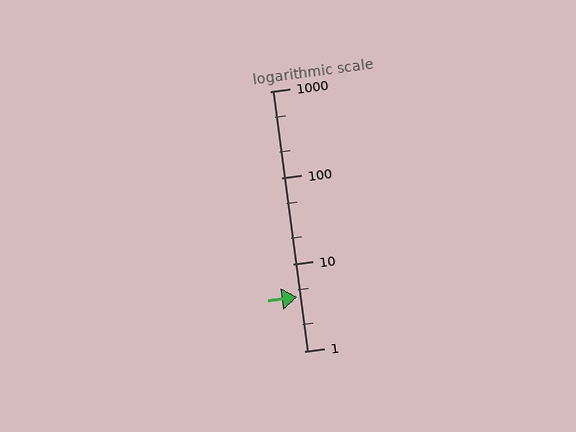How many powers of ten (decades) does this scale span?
The scale spans 3 decades, from 1 to 1000.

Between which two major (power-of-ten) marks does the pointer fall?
The pointer is between 1 and 10.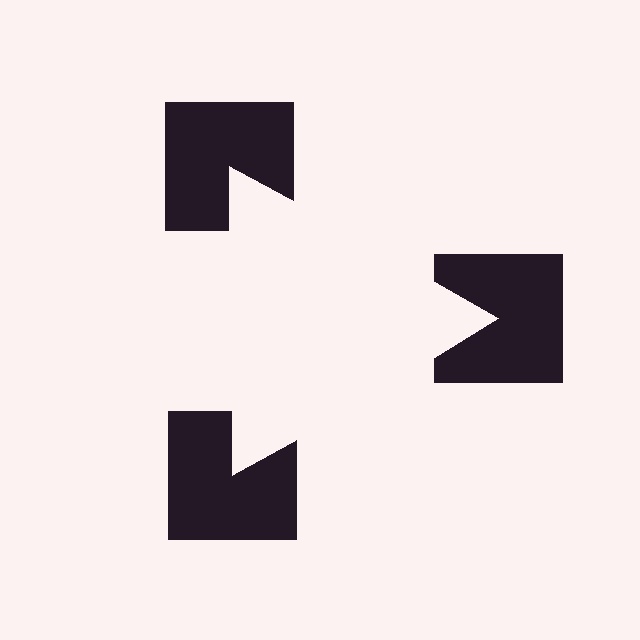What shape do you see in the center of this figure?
An illusory triangle — its edges are inferred from the aligned wedge cuts in the notched squares, not physically drawn.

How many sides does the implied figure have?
3 sides.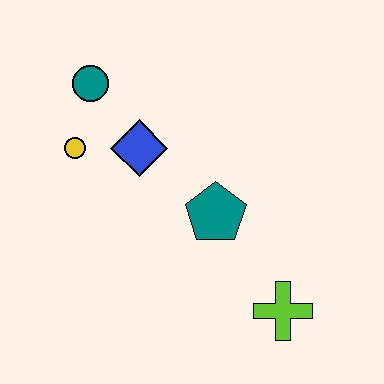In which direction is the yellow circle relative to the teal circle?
The yellow circle is below the teal circle.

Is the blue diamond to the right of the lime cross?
No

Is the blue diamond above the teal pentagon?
Yes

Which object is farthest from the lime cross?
The teal circle is farthest from the lime cross.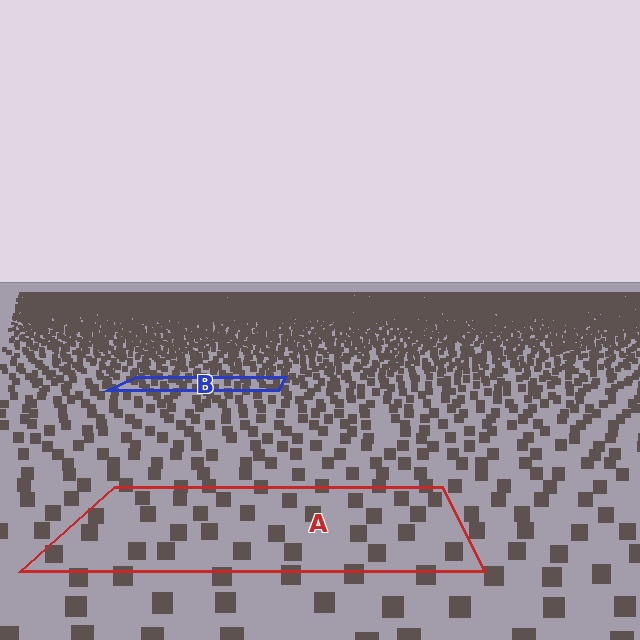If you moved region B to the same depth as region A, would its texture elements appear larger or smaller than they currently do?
They would appear larger. At a closer depth, the same texture elements are projected at a bigger on-screen size.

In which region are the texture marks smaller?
The texture marks are smaller in region B, because it is farther away.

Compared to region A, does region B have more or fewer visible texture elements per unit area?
Region B has more texture elements per unit area — they are packed more densely because it is farther away.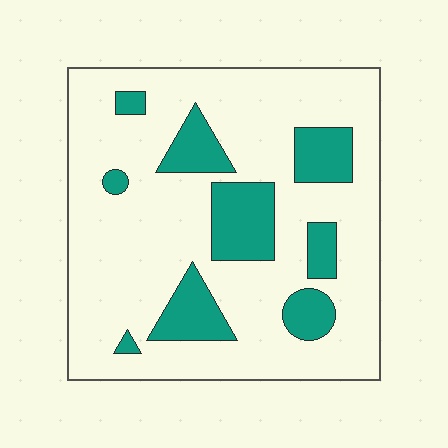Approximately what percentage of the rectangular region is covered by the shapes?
Approximately 20%.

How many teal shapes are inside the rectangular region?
9.